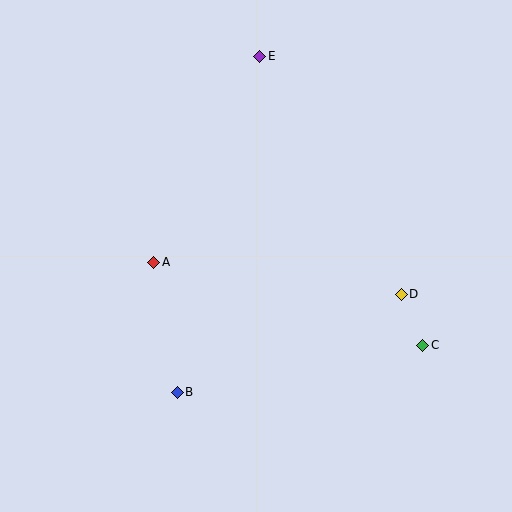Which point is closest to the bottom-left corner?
Point B is closest to the bottom-left corner.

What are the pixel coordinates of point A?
Point A is at (154, 262).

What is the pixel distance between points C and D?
The distance between C and D is 55 pixels.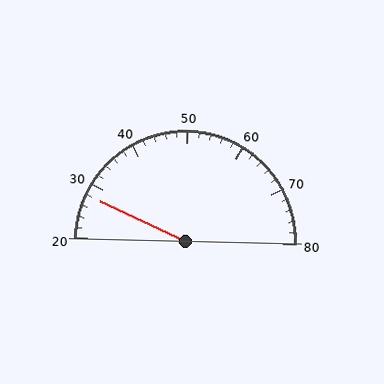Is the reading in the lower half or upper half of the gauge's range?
The reading is in the lower half of the range (20 to 80).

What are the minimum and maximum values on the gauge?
The gauge ranges from 20 to 80.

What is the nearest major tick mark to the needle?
The nearest major tick mark is 30.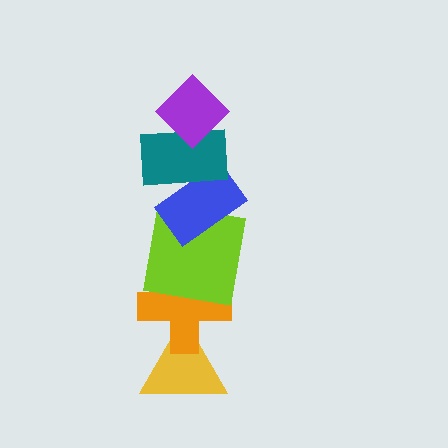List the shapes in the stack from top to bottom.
From top to bottom: the purple diamond, the teal rectangle, the blue rectangle, the lime square, the orange cross, the yellow triangle.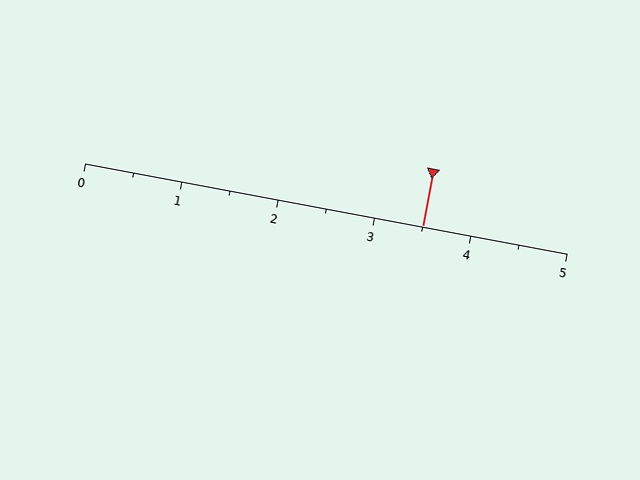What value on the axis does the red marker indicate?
The marker indicates approximately 3.5.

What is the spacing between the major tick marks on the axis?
The major ticks are spaced 1 apart.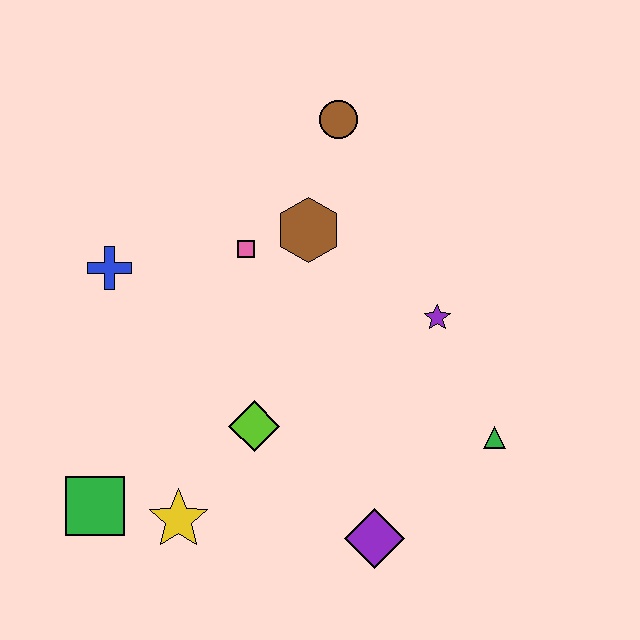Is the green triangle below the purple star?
Yes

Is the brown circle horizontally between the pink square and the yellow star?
No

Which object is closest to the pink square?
The brown hexagon is closest to the pink square.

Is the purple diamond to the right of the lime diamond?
Yes